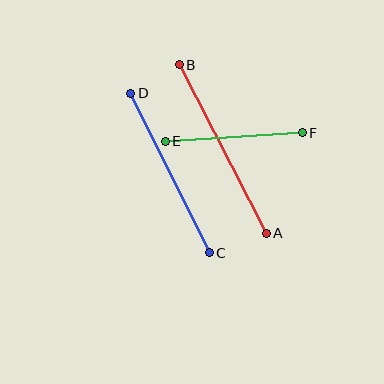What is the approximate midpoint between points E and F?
The midpoint is at approximately (234, 137) pixels.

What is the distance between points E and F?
The distance is approximately 138 pixels.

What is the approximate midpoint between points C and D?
The midpoint is at approximately (170, 173) pixels.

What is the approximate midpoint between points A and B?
The midpoint is at approximately (223, 149) pixels.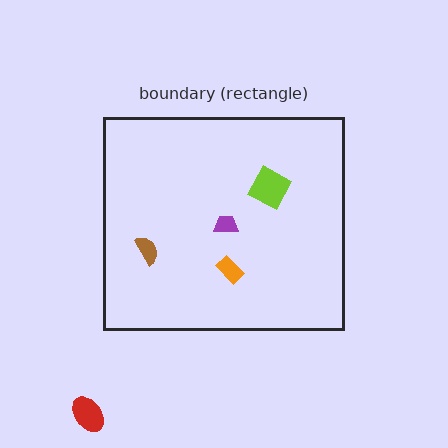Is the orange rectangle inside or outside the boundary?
Inside.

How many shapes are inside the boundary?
4 inside, 1 outside.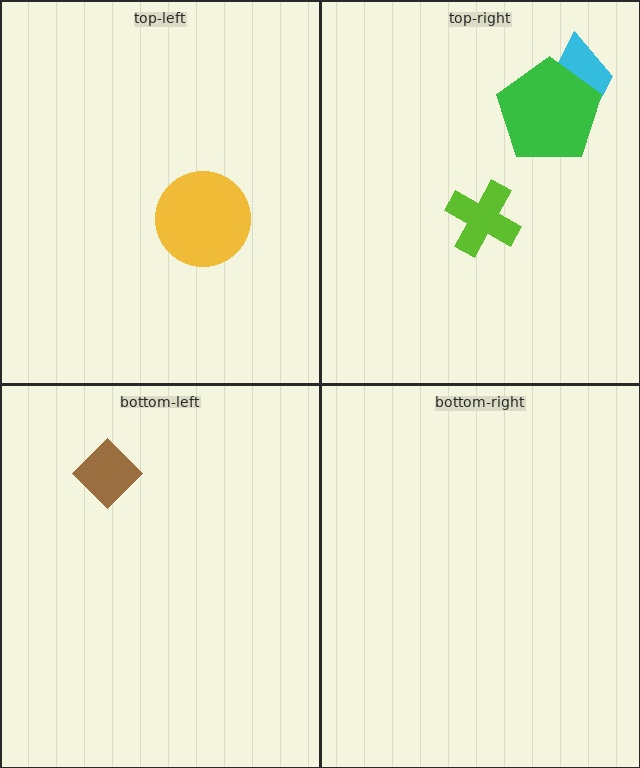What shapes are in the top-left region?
The yellow circle.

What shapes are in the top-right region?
The lime cross, the cyan trapezoid, the green pentagon.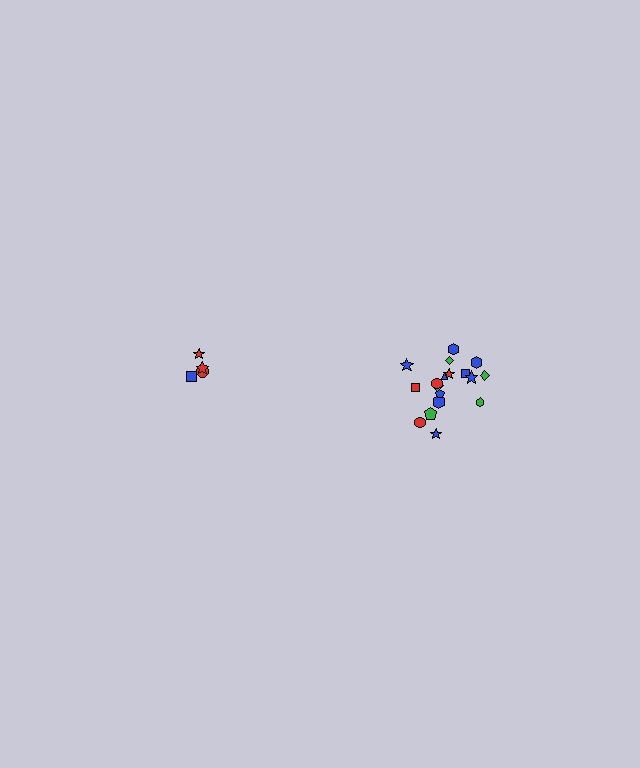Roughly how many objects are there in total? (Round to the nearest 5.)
Roughly 20 objects in total.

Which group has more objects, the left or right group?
The right group.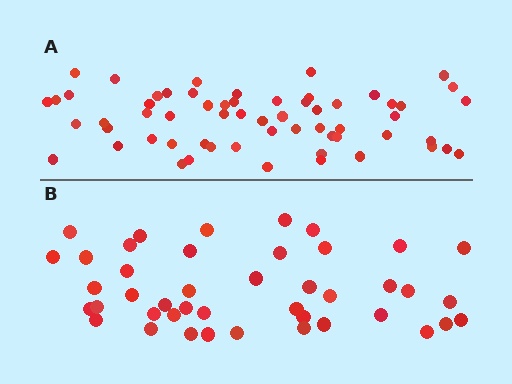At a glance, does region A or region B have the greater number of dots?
Region A (the top region) has more dots.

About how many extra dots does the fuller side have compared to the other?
Region A has approximately 15 more dots than region B.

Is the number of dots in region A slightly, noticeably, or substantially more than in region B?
Region A has noticeably more, but not dramatically so. The ratio is roughly 1.4 to 1.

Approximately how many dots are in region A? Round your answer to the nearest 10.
About 60 dots.